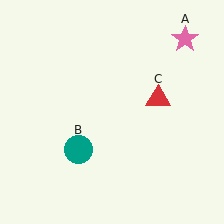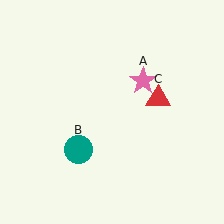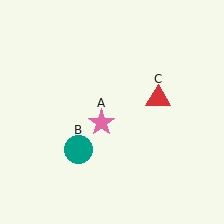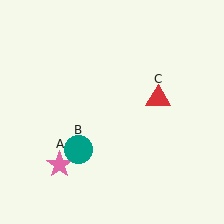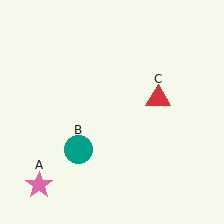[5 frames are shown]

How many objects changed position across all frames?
1 object changed position: pink star (object A).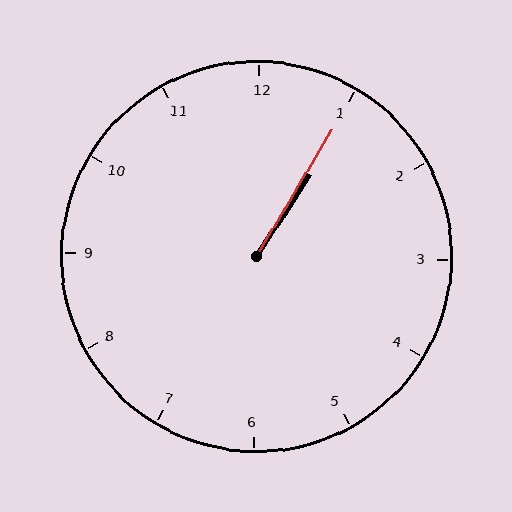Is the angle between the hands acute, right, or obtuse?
It is acute.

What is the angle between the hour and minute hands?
Approximately 2 degrees.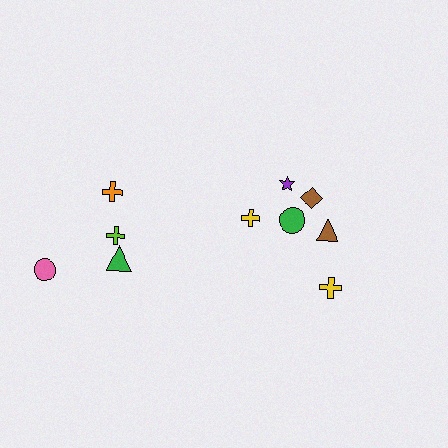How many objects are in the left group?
There are 4 objects.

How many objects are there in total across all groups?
There are 10 objects.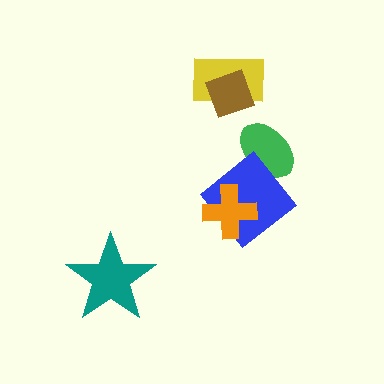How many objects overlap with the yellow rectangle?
1 object overlaps with the yellow rectangle.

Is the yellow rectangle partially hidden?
Yes, it is partially covered by another shape.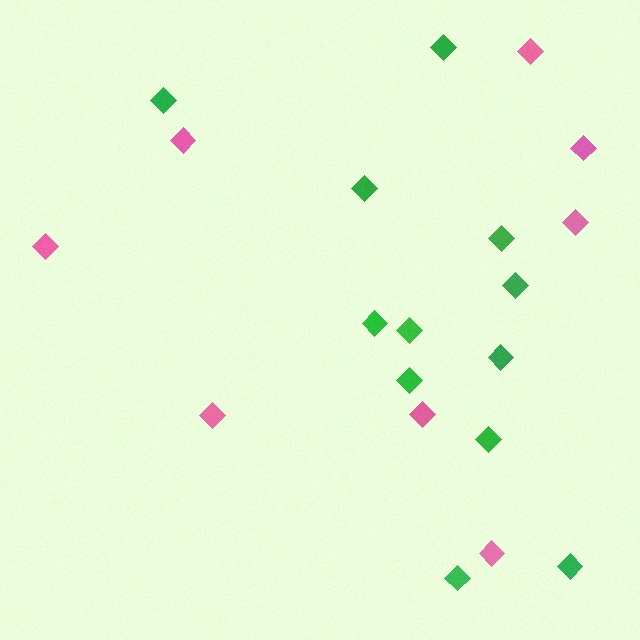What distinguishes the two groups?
There are 2 groups: one group of green diamonds (12) and one group of pink diamonds (8).